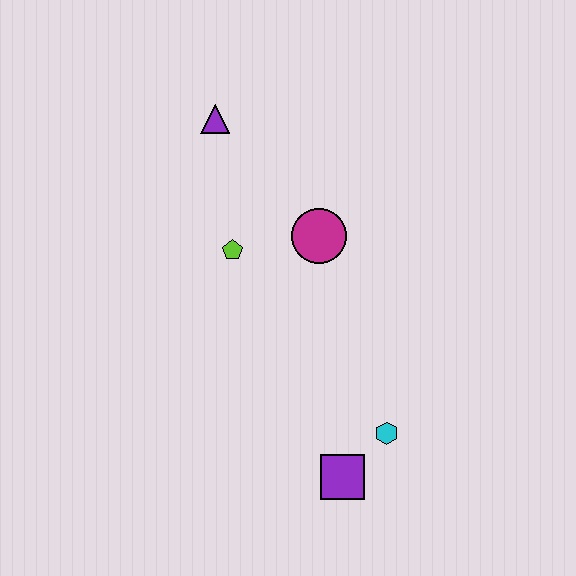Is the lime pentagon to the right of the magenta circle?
No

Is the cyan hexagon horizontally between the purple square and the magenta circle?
No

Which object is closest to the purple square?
The cyan hexagon is closest to the purple square.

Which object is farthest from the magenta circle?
The purple square is farthest from the magenta circle.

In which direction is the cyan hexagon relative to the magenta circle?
The cyan hexagon is below the magenta circle.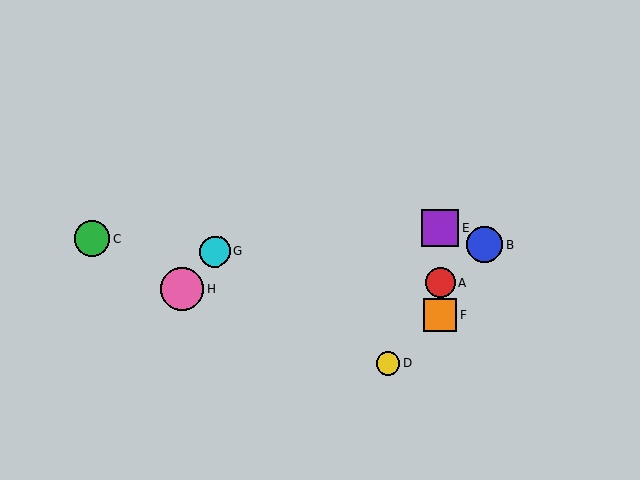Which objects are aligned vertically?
Objects A, E, F are aligned vertically.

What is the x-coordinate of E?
Object E is at x≈440.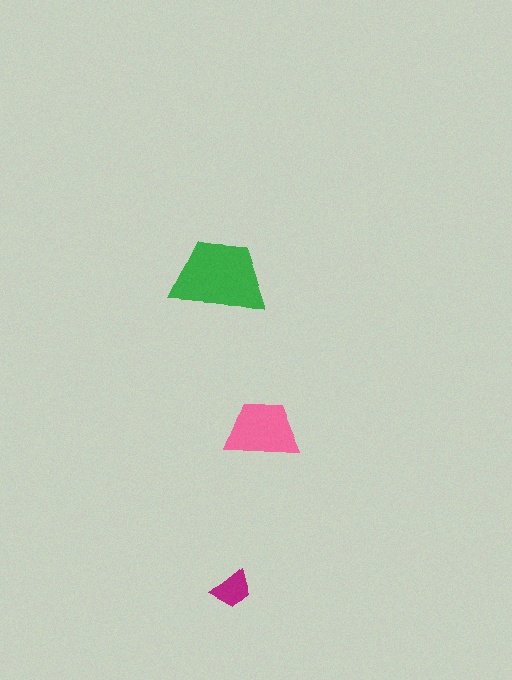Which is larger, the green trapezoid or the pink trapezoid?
The green one.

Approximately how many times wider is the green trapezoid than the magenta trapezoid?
About 2.5 times wider.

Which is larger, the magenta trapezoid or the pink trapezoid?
The pink one.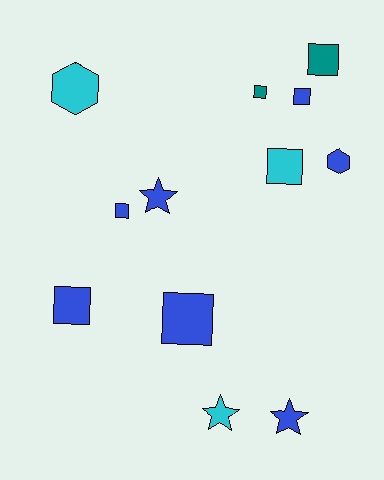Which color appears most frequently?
Blue, with 7 objects.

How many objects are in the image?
There are 12 objects.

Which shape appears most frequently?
Square, with 7 objects.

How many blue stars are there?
There are 2 blue stars.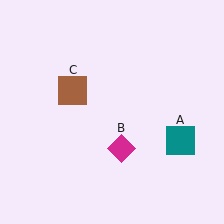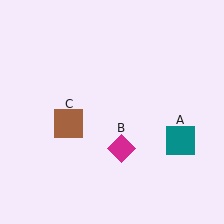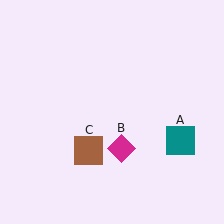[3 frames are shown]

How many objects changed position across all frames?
1 object changed position: brown square (object C).